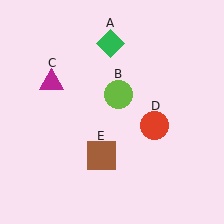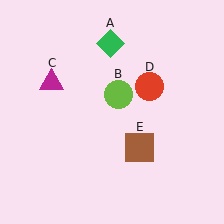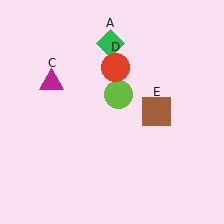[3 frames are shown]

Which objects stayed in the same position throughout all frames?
Green diamond (object A) and lime circle (object B) and magenta triangle (object C) remained stationary.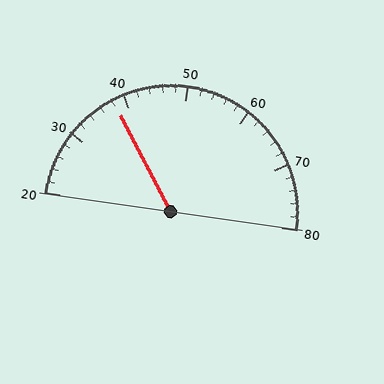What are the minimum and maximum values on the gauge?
The gauge ranges from 20 to 80.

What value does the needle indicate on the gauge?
The needle indicates approximately 38.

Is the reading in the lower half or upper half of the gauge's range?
The reading is in the lower half of the range (20 to 80).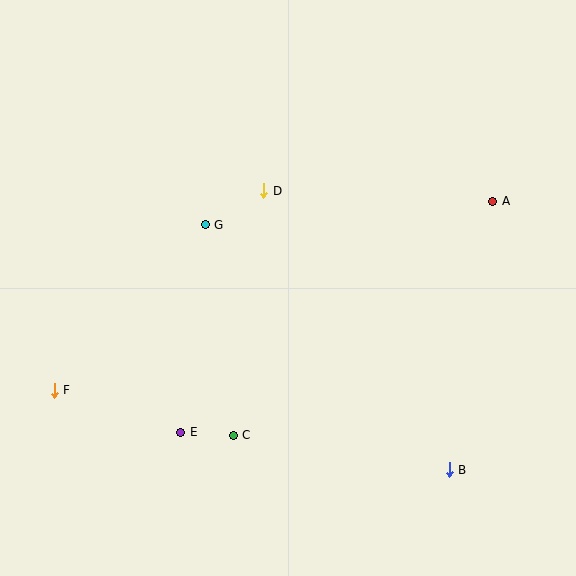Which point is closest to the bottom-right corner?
Point B is closest to the bottom-right corner.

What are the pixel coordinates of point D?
Point D is at (264, 191).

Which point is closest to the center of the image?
Point D at (264, 191) is closest to the center.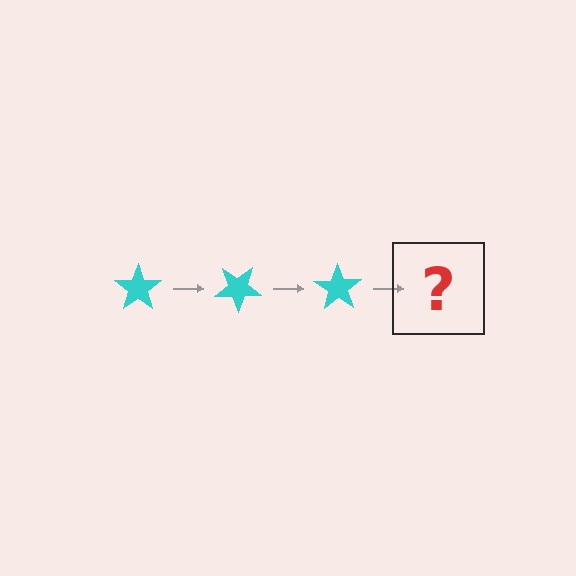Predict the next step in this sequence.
The next step is a cyan star rotated 105 degrees.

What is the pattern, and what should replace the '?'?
The pattern is that the star rotates 35 degrees each step. The '?' should be a cyan star rotated 105 degrees.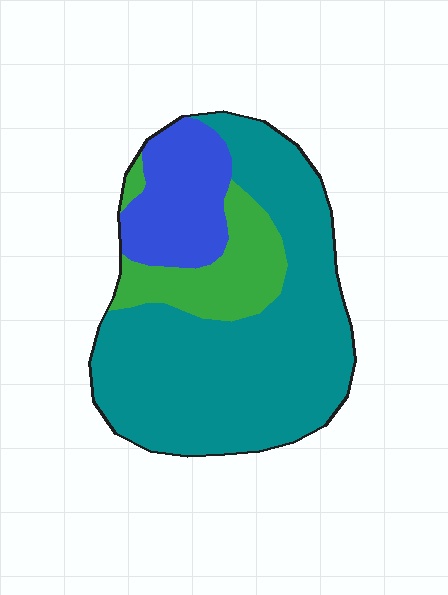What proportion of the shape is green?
Green takes up about one sixth (1/6) of the shape.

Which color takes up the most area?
Teal, at roughly 65%.